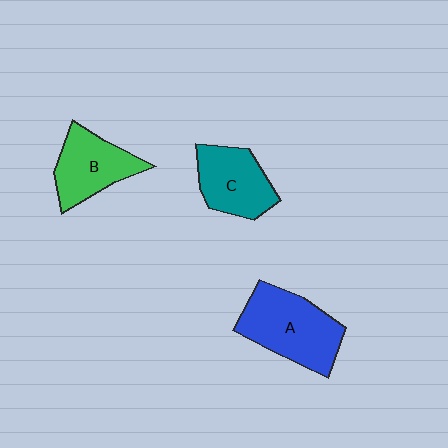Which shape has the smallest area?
Shape C (teal).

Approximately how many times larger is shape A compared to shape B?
Approximately 1.3 times.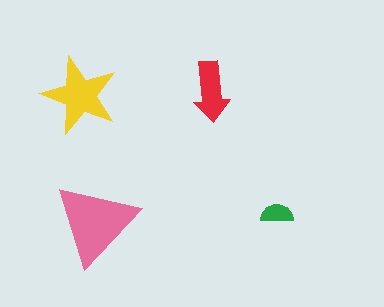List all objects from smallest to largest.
The green semicircle, the red arrow, the yellow star, the pink triangle.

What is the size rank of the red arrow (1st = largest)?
3rd.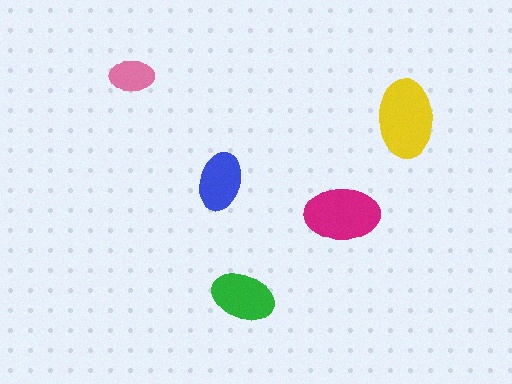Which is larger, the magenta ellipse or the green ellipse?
The magenta one.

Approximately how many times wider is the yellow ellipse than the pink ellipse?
About 1.5 times wider.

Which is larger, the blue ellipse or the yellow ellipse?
The yellow one.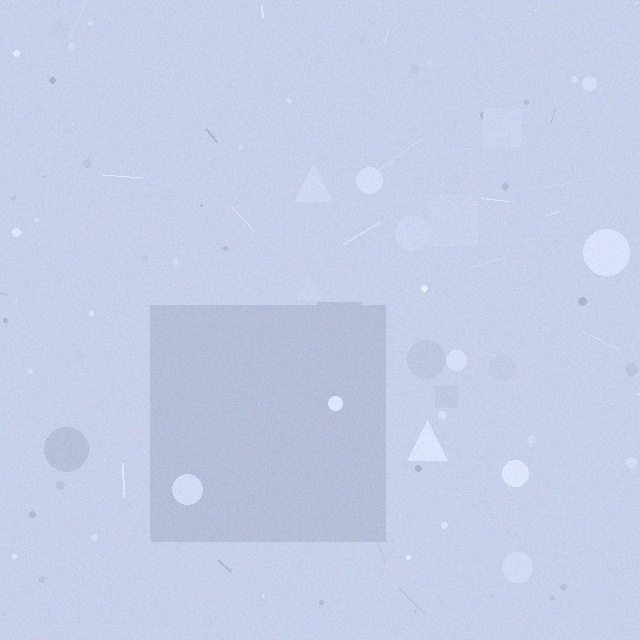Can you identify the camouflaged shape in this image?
The camouflaged shape is a square.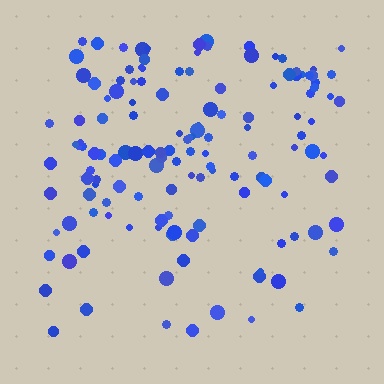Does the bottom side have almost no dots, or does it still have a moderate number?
Still a moderate number, just noticeably fewer than the top.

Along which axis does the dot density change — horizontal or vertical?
Vertical.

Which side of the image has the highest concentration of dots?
The top.